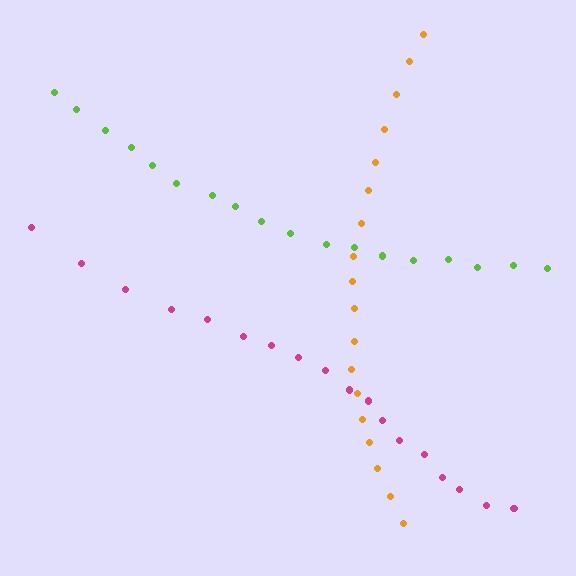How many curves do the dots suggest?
There are 3 distinct paths.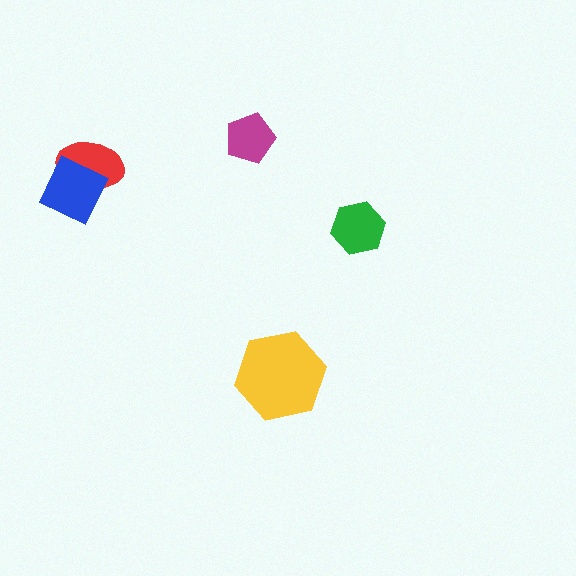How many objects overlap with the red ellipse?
1 object overlaps with the red ellipse.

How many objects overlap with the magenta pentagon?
0 objects overlap with the magenta pentagon.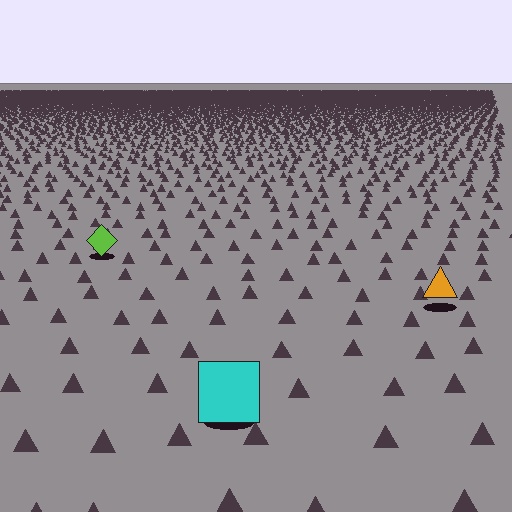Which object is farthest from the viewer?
The lime diamond is farthest from the viewer. It appears smaller and the ground texture around it is denser.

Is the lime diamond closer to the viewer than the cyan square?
No. The cyan square is closer — you can tell from the texture gradient: the ground texture is coarser near it.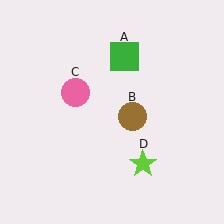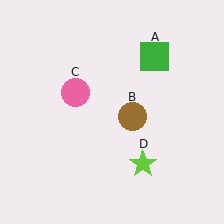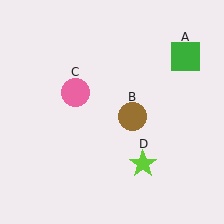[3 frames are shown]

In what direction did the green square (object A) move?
The green square (object A) moved right.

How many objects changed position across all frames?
1 object changed position: green square (object A).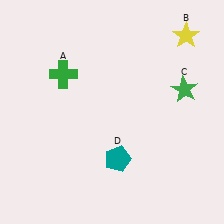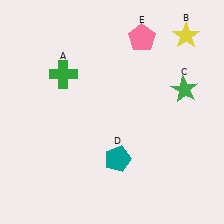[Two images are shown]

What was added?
A pink pentagon (E) was added in Image 2.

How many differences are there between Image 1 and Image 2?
There is 1 difference between the two images.